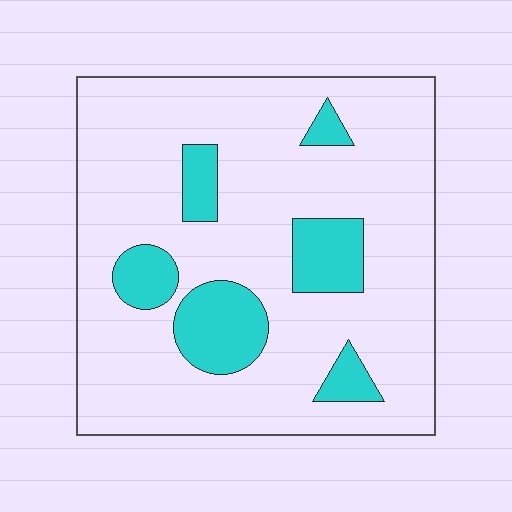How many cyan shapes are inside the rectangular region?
6.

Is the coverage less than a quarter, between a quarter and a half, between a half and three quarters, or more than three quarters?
Less than a quarter.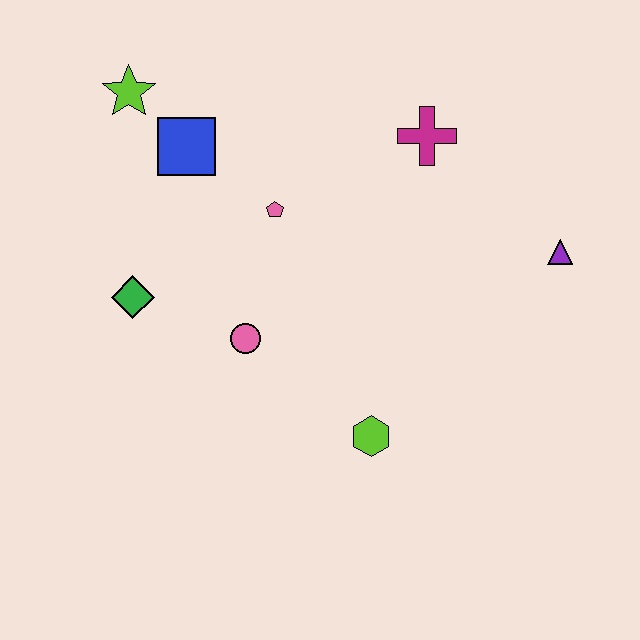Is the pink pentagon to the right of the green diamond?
Yes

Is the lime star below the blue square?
No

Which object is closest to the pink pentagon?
The blue square is closest to the pink pentagon.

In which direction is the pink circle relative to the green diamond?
The pink circle is to the right of the green diamond.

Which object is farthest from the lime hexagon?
The lime star is farthest from the lime hexagon.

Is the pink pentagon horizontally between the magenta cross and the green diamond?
Yes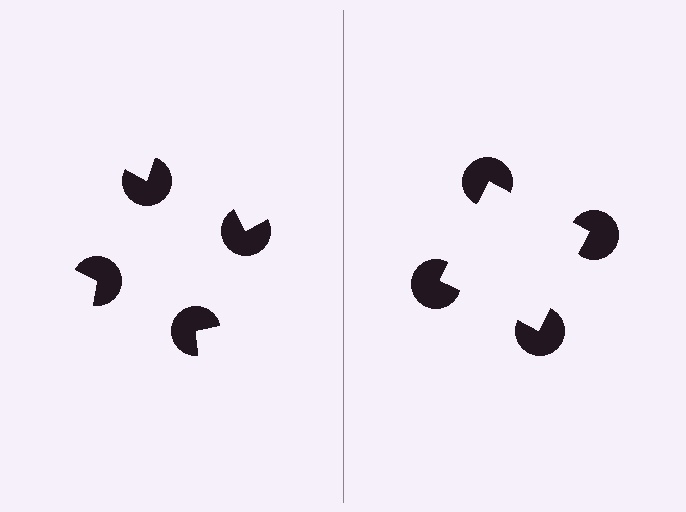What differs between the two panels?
The pac-man discs are positioned identically on both sides; only the wedge orientations differ. On the right they align to a square; on the left they are misaligned.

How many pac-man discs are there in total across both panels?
8 — 4 on each side.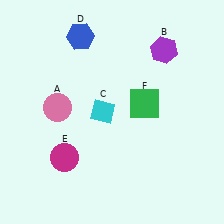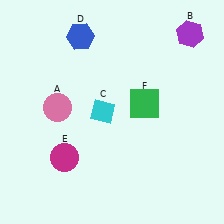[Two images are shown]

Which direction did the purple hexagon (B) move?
The purple hexagon (B) moved right.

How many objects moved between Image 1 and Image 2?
1 object moved between the two images.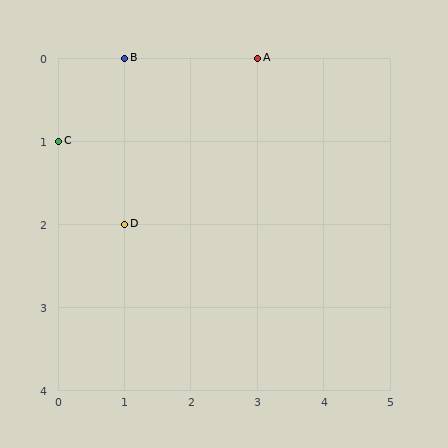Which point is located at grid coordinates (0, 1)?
Point C is at (0, 1).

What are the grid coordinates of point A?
Point A is at grid coordinates (3, 0).